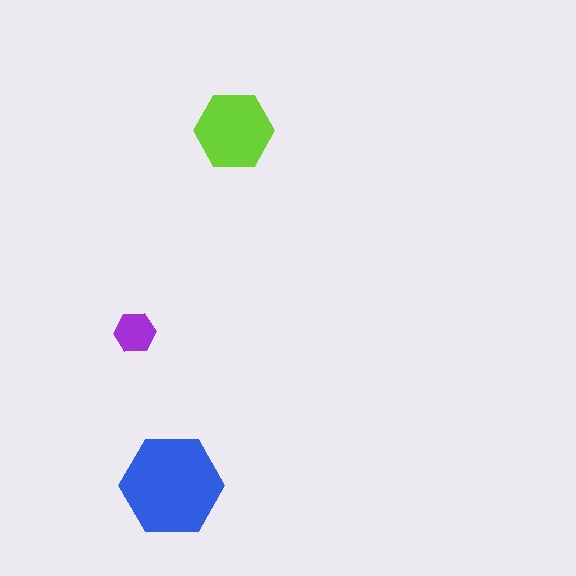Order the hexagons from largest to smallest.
the blue one, the lime one, the purple one.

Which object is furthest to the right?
The lime hexagon is rightmost.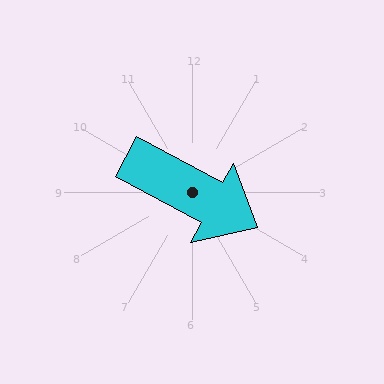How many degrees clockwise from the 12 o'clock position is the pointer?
Approximately 118 degrees.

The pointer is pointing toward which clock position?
Roughly 4 o'clock.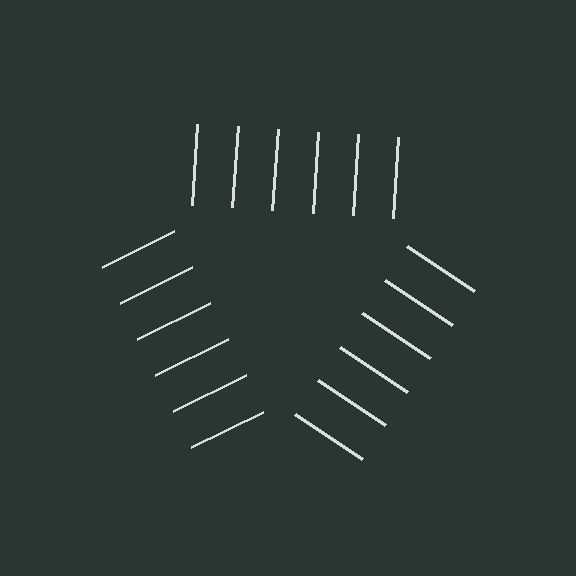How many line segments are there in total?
18 — 6 along each of the 3 edges.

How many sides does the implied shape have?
3 sides — the line-ends trace a triangle.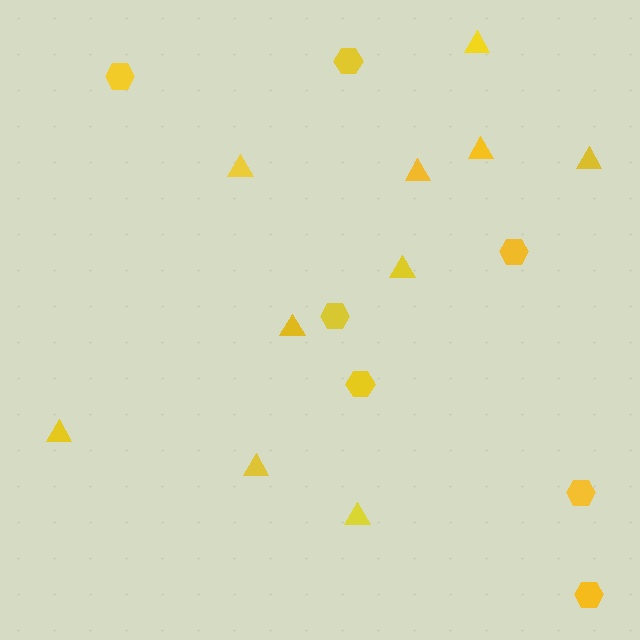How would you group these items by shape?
There are 2 groups: one group of hexagons (7) and one group of triangles (10).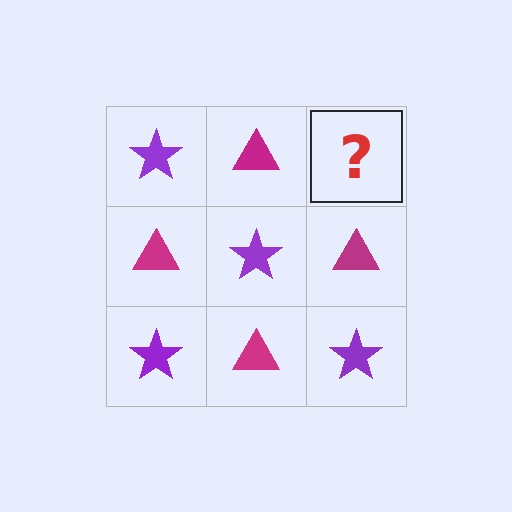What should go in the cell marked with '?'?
The missing cell should contain a purple star.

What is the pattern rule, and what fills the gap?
The rule is that it alternates purple star and magenta triangle in a checkerboard pattern. The gap should be filled with a purple star.